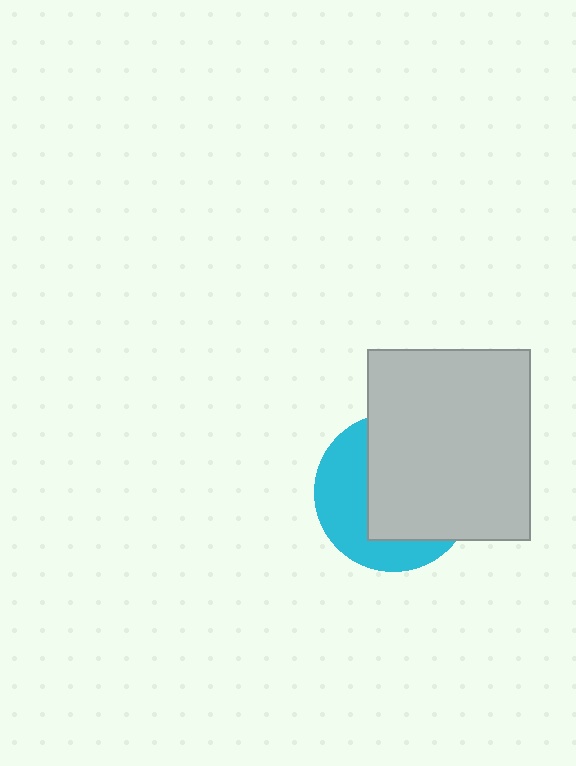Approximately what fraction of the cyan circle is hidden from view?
Roughly 60% of the cyan circle is hidden behind the light gray rectangle.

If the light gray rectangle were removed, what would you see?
You would see the complete cyan circle.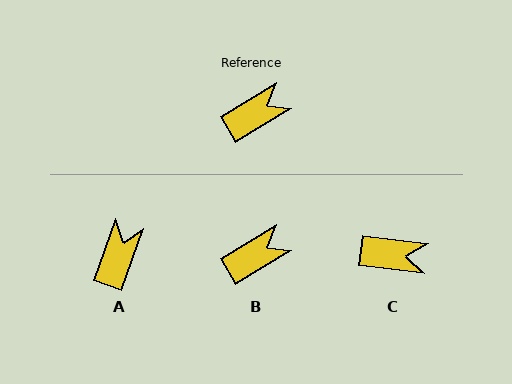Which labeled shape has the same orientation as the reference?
B.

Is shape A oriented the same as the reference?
No, it is off by about 39 degrees.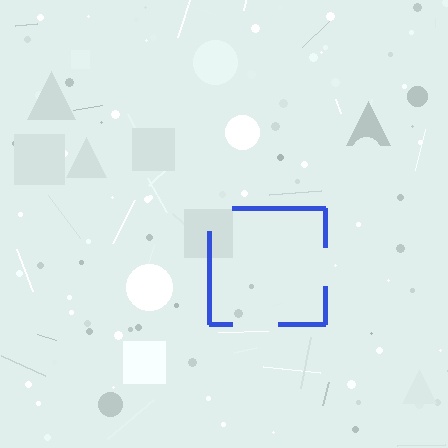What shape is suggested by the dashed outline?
The dashed outline suggests a square.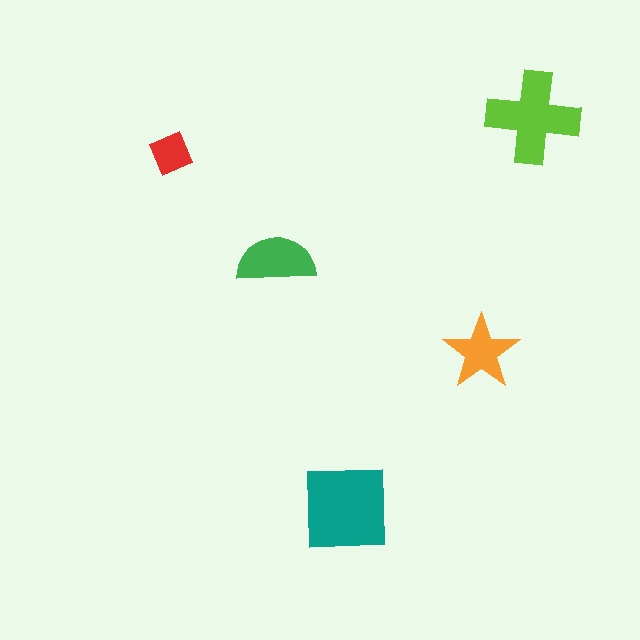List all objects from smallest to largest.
The red square, the orange star, the green semicircle, the lime cross, the teal square.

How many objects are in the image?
There are 5 objects in the image.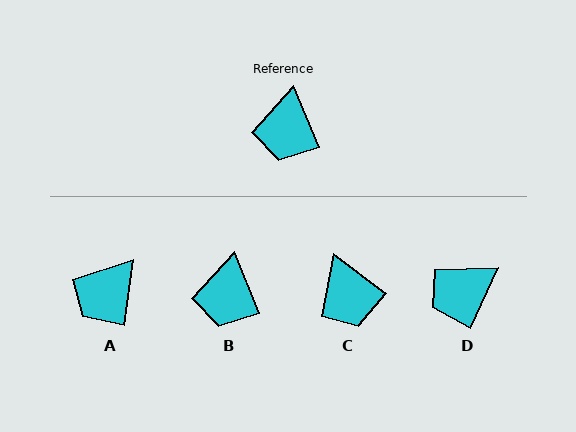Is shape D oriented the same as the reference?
No, it is off by about 46 degrees.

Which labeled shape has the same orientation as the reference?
B.